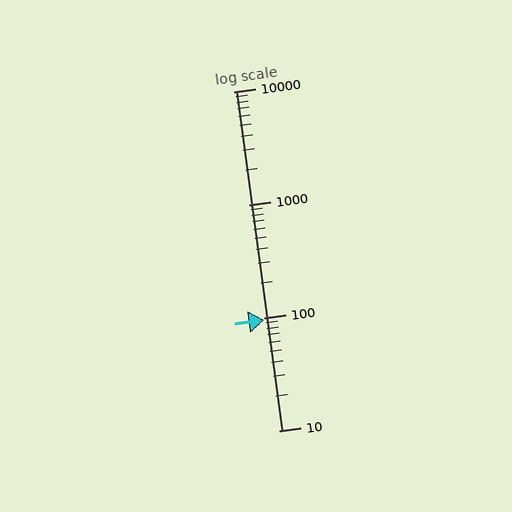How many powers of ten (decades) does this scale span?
The scale spans 3 decades, from 10 to 10000.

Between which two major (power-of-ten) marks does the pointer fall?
The pointer is between 10 and 100.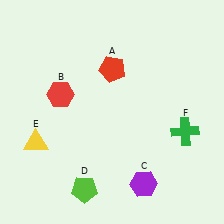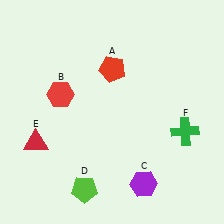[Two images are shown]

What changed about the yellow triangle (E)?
In Image 1, E is yellow. In Image 2, it changed to red.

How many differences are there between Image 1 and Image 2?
There is 1 difference between the two images.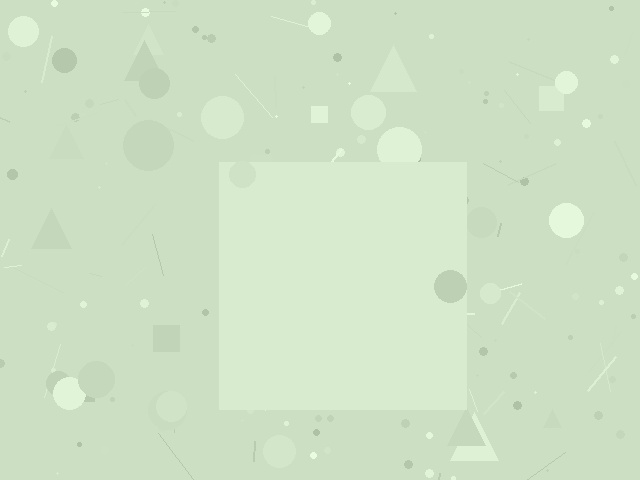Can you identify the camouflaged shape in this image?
The camouflaged shape is a square.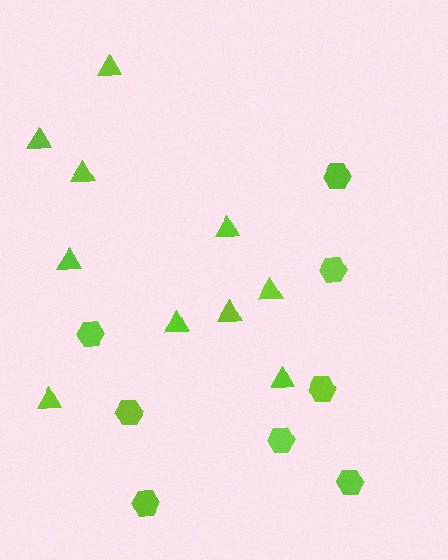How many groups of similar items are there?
There are 2 groups: one group of triangles (10) and one group of hexagons (8).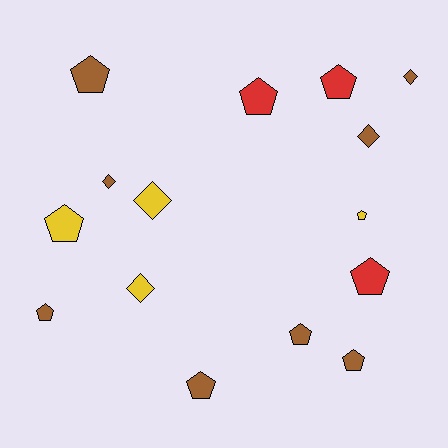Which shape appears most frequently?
Pentagon, with 10 objects.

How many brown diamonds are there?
There are 3 brown diamonds.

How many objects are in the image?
There are 15 objects.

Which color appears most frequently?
Brown, with 8 objects.